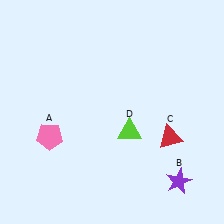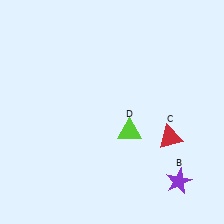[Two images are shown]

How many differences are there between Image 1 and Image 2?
There is 1 difference between the two images.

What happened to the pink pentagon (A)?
The pink pentagon (A) was removed in Image 2. It was in the bottom-left area of Image 1.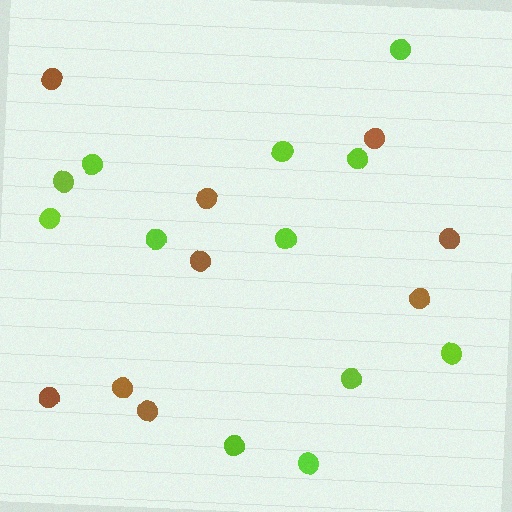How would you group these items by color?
There are 2 groups: one group of brown circles (9) and one group of lime circles (12).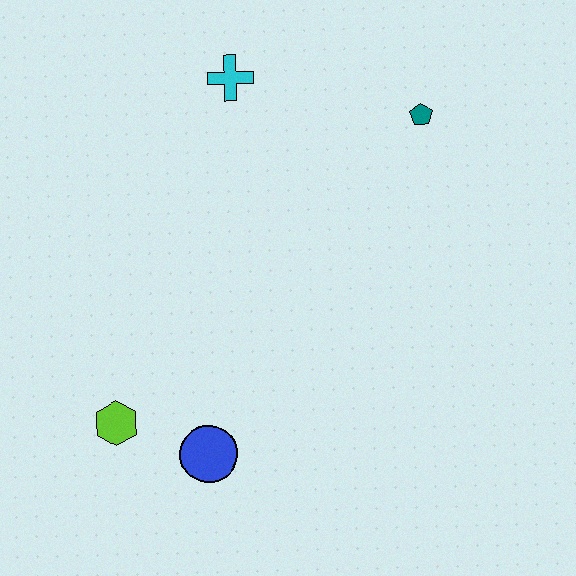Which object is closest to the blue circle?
The lime hexagon is closest to the blue circle.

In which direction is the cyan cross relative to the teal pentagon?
The cyan cross is to the left of the teal pentagon.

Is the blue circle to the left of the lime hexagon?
No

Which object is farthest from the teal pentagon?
The lime hexagon is farthest from the teal pentagon.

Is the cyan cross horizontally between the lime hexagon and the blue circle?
No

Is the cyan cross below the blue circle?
No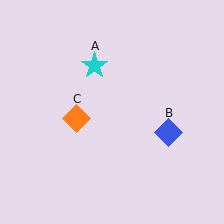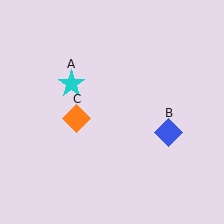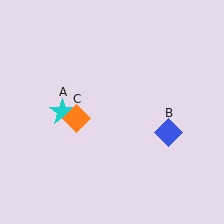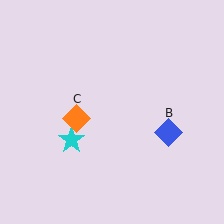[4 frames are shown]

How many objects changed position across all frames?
1 object changed position: cyan star (object A).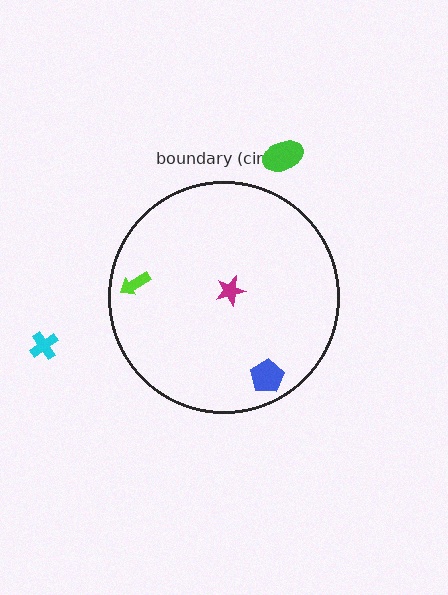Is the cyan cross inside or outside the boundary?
Outside.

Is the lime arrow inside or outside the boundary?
Inside.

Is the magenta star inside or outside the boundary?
Inside.